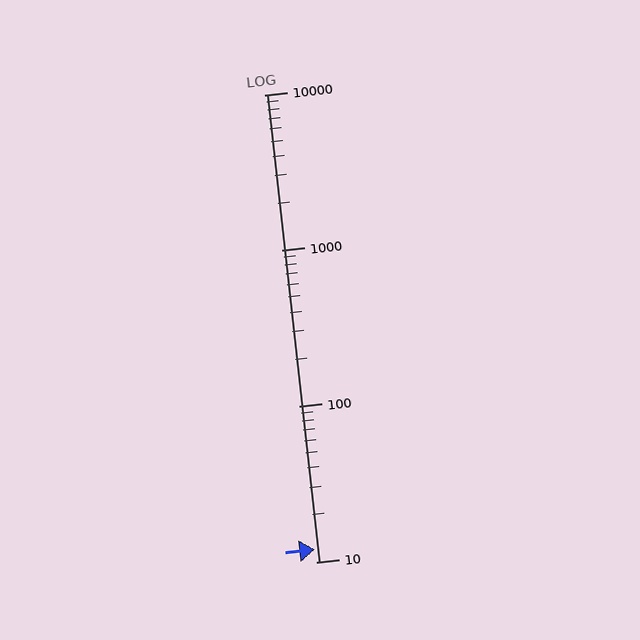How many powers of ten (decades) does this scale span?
The scale spans 3 decades, from 10 to 10000.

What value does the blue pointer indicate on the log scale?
The pointer indicates approximately 12.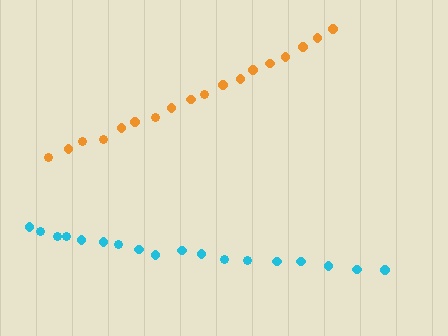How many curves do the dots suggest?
There are 2 distinct paths.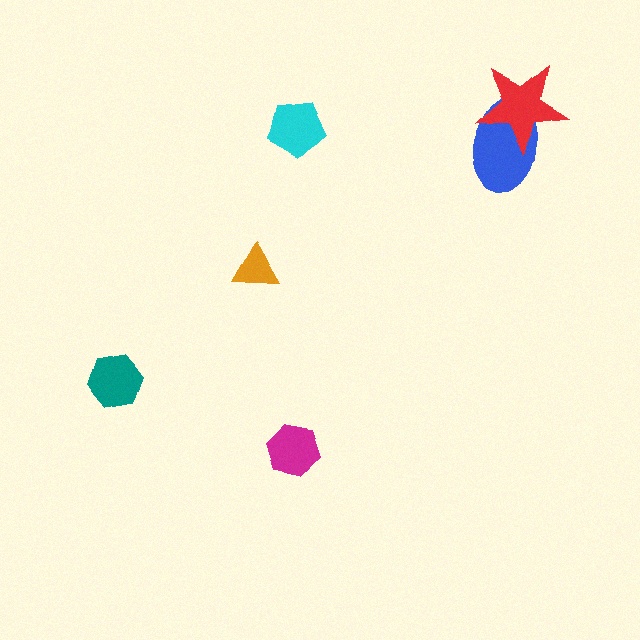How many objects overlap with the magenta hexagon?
0 objects overlap with the magenta hexagon.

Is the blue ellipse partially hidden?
Yes, it is partially covered by another shape.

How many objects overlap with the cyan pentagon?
0 objects overlap with the cyan pentagon.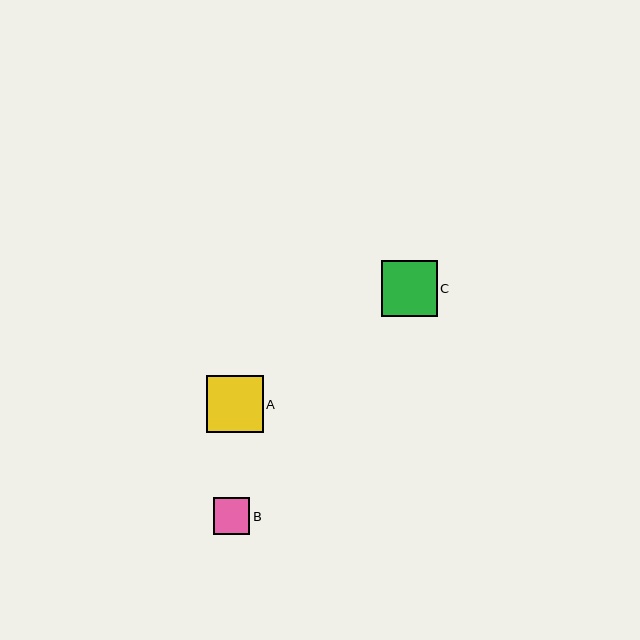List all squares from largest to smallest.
From largest to smallest: A, C, B.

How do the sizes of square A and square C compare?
Square A and square C are approximately the same size.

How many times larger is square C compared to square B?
Square C is approximately 1.5 times the size of square B.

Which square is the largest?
Square A is the largest with a size of approximately 57 pixels.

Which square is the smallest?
Square B is the smallest with a size of approximately 36 pixels.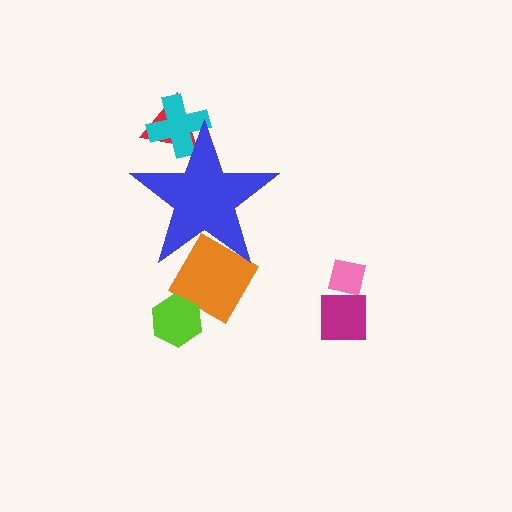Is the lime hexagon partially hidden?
No, the lime hexagon is fully visible.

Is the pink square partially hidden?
No, the pink square is fully visible.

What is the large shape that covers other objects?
A blue star.